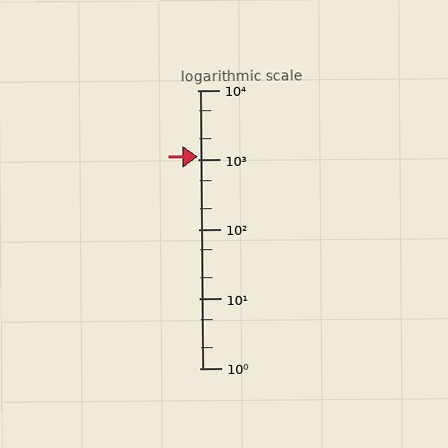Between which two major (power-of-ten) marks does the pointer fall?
The pointer is between 1000 and 10000.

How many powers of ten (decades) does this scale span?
The scale spans 4 decades, from 1 to 10000.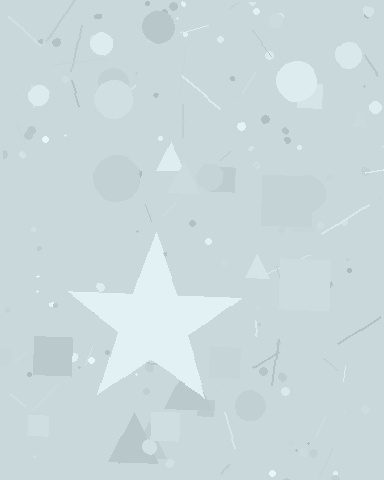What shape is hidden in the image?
A star is hidden in the image.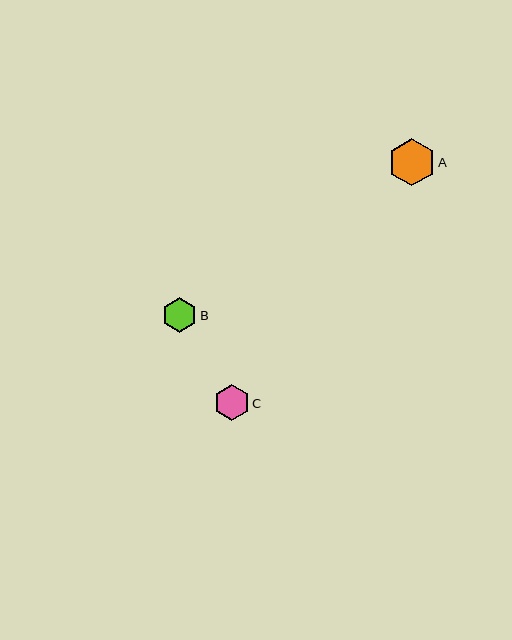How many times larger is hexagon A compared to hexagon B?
Hexagon A is approximately 1.3 times the size of hexagon B.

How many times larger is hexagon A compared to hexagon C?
Hexagon A is approximately 1.3 times the size of hexagon C.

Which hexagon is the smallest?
Hexagon C is the smallest with a size of approximately 35 pixels.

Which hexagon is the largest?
Hexagon A is the largest with a size of approximately 47 pixels.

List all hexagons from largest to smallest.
From largest to smallest: A, B, C.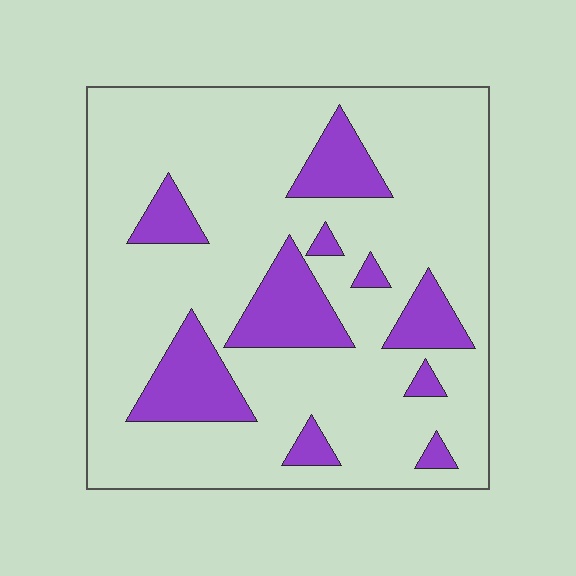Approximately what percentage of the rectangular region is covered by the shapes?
Approximately 20%.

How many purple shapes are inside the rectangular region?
10.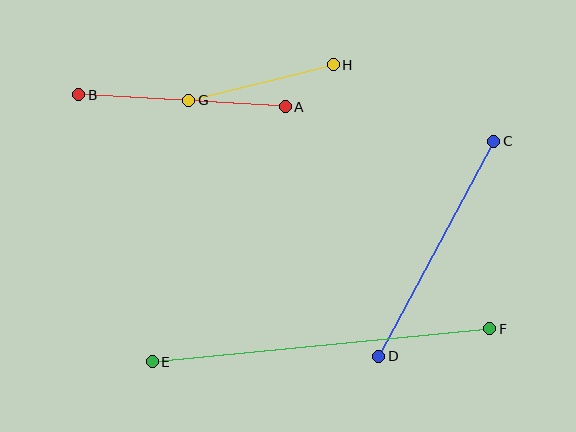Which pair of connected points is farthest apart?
Points E and F are farthest apart.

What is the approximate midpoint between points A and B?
The midpoint is at approximately (182, 101) pixels.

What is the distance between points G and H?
The distance is approximately 149 pixels.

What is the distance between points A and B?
The distance is approximately 207 pixels.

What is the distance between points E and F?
The distance is approximately 339 pixels.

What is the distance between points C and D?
The distance is approximately 244 pixels.